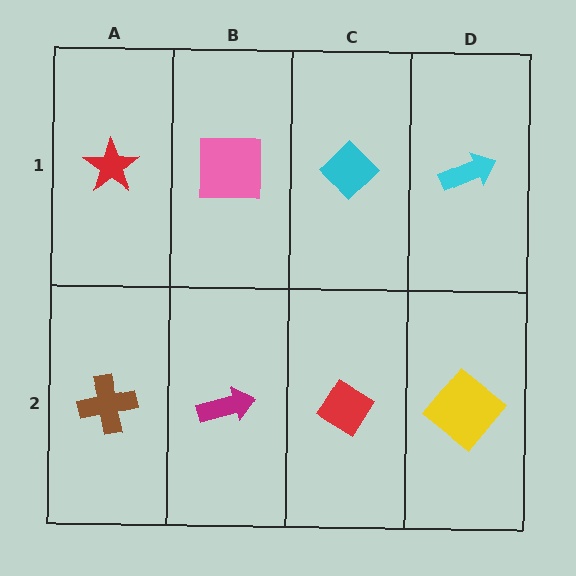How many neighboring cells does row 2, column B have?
3.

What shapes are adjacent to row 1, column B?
A magenta arrow (row 2, column B), a red star (row 1, column A), a cyan diamond (row 1, column C).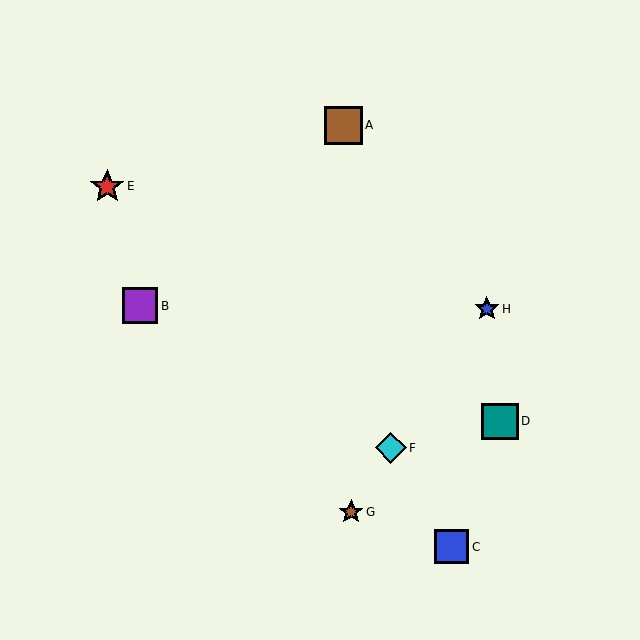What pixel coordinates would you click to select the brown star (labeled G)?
Click at (351, 512) to select the brown star G.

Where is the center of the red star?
The center of the red star is at (107, 186).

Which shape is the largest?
The brown square (labeled A) is the largest.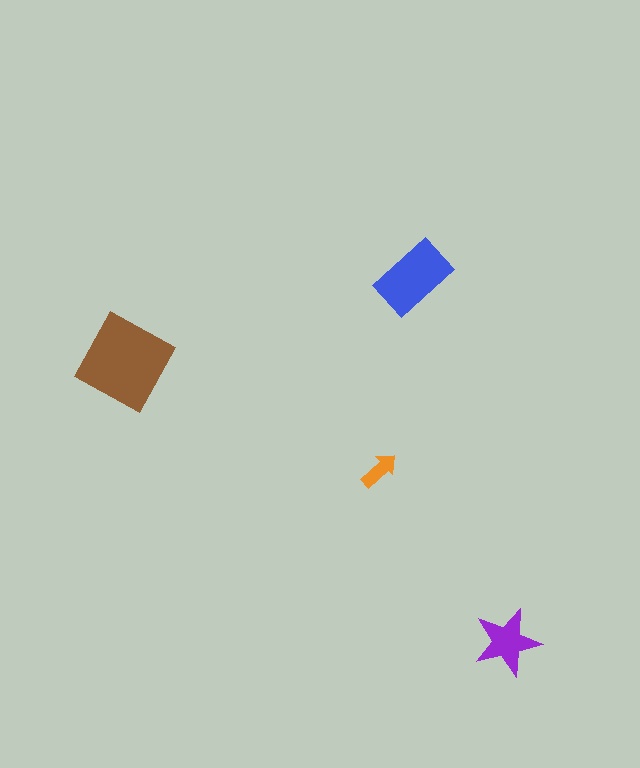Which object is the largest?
The brown diamond.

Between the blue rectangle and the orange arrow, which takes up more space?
The blue rectangle.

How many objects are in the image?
There are 4 objects in the image.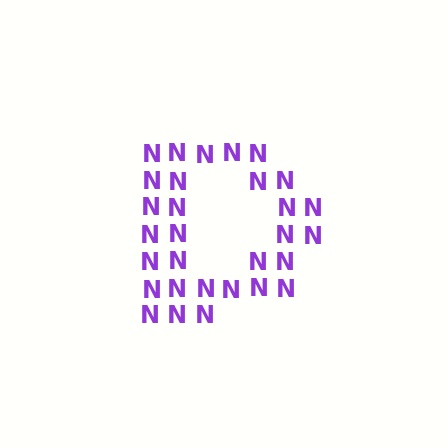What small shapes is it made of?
It is made of small letter N's.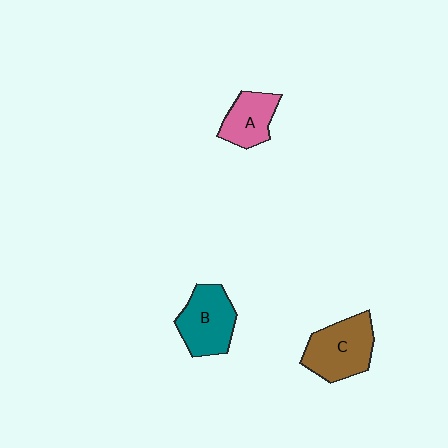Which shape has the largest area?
Shape C (brown).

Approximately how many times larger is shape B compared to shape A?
Approximately 1.4 times.